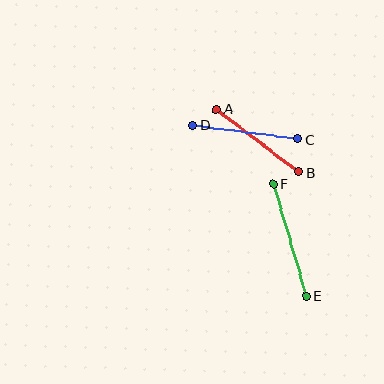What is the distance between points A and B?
The distance is approximately 104 pixels.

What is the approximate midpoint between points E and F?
The midpoint is at approximately (290, 240) pixels.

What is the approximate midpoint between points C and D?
The midpoint is at approximately (245, 132) pixels.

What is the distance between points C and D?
The distance is approximately 106 pixels.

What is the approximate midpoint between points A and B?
The midpoint is at approximately (257, 140) pixels.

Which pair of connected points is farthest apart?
Points E and F are farthest apart.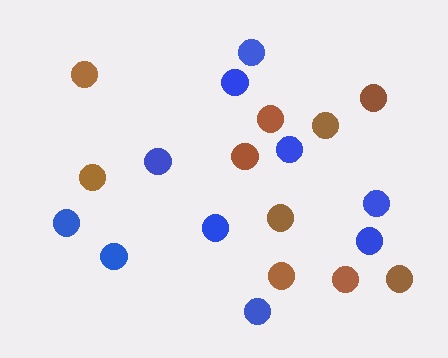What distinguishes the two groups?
There are 2 groups: one group of blue circles (10) and one group of brown circles (10).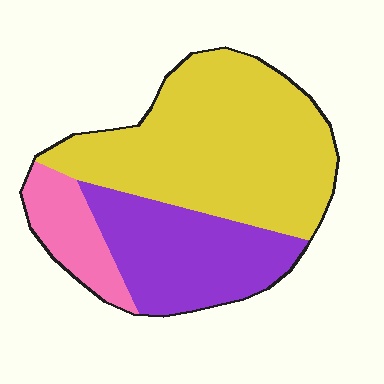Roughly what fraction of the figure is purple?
Purple takes up between a sixth and a third of the figure.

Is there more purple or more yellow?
Yellow.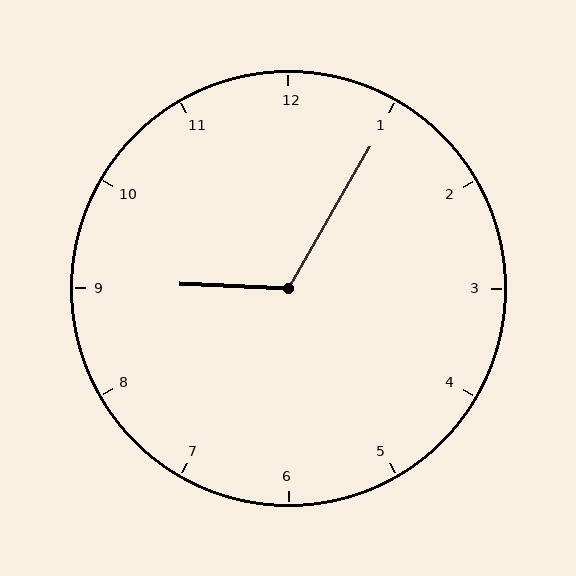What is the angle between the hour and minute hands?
Approximately 118 degrees.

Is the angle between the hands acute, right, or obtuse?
It is obtuse.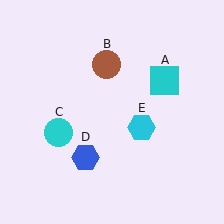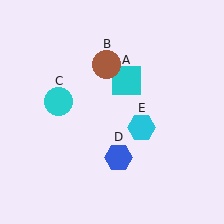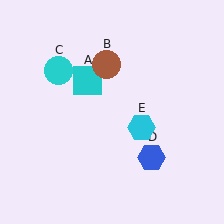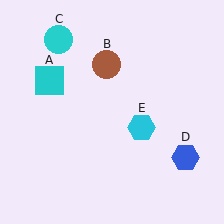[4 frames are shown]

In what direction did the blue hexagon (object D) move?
The blue hexagon (object D) moved right.